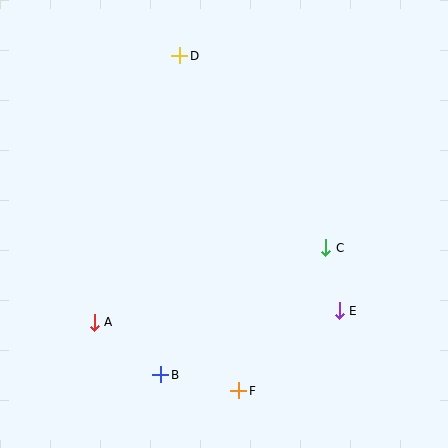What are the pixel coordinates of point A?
Point A is at (94, 322).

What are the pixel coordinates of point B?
Point B is at (161, 375).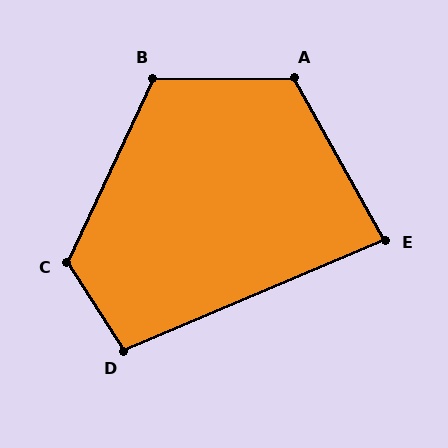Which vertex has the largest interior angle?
C, at approximately 122 degrees.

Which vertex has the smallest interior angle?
E, at approximately 84 degrees.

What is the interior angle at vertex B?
Approximately 115 degrees (obtuse).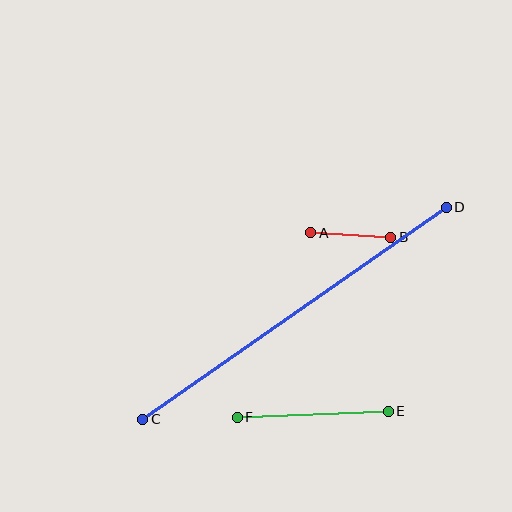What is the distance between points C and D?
The distance is approximately 370 pixels.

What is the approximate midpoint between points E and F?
The midpoint is at approximately (313, 414) pixels.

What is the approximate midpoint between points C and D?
The midpoint is at approximately (294, 313) pixels.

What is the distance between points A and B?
The distance is approximately 80 pixels.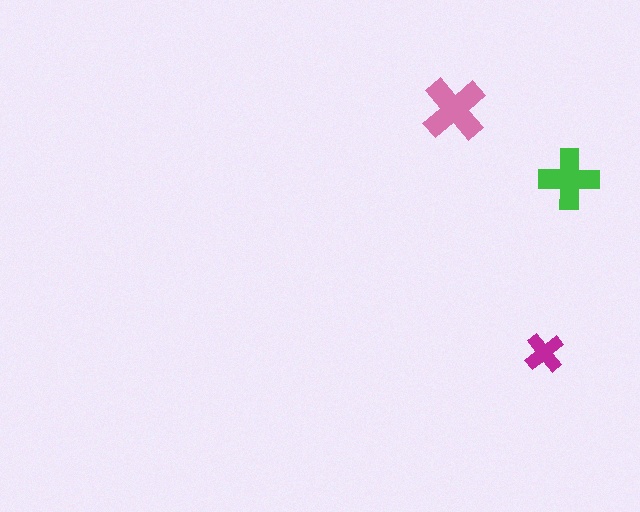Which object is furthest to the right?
The green cross is rightmost.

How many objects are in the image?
There are 3 objects in the image.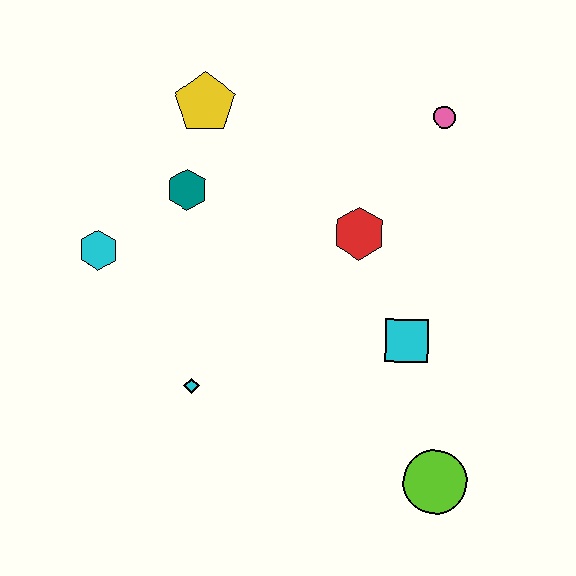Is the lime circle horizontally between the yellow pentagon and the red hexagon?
No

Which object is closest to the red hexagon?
The cyan square is closest to the red hexagon.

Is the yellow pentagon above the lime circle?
Yes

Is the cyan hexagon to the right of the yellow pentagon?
No